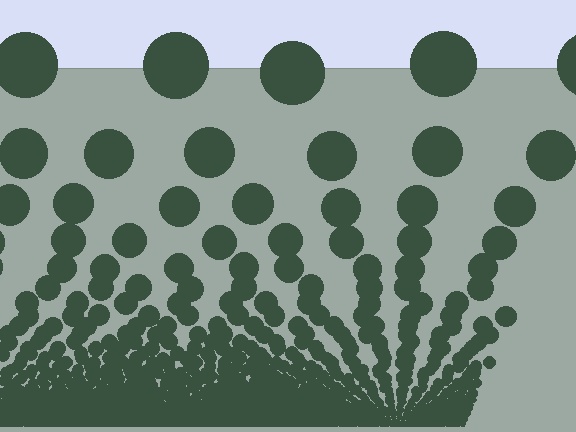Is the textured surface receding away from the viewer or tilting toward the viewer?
The surface appears to tilt toward the viewer. Texture elements get larger and sparser toward the top.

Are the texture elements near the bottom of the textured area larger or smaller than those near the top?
Smaller. The gradient is inverted — elements near the bottom are smaller and denser.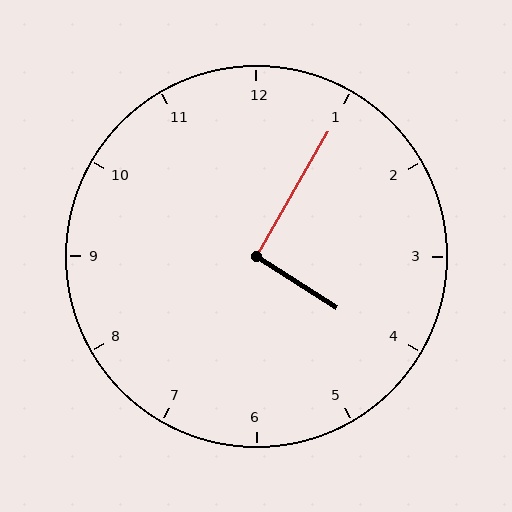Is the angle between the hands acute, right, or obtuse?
It is right.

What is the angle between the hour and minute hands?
Approximately 92 degrees.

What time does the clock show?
4:05.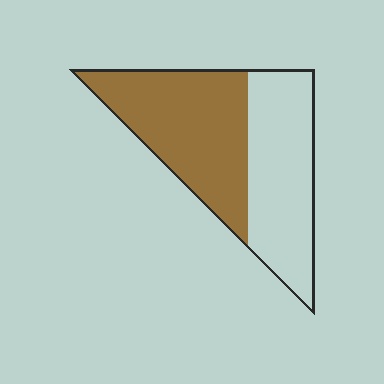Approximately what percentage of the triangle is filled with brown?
Approximately 55%.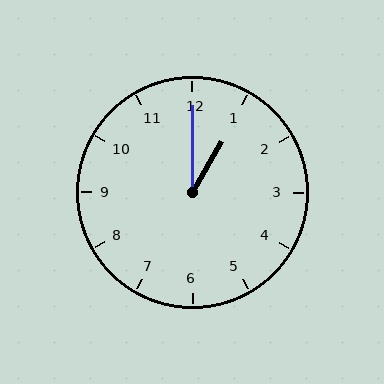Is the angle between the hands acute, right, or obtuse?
It is acute.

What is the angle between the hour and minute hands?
Approximately 30 degrees.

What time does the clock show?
1:00.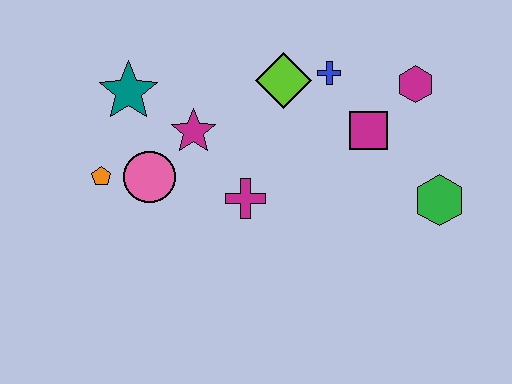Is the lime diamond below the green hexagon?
No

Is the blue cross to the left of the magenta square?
Yes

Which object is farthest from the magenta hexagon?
The orange pentagon is farthest from the magenta hexagon.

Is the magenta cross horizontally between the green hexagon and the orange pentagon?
Yes